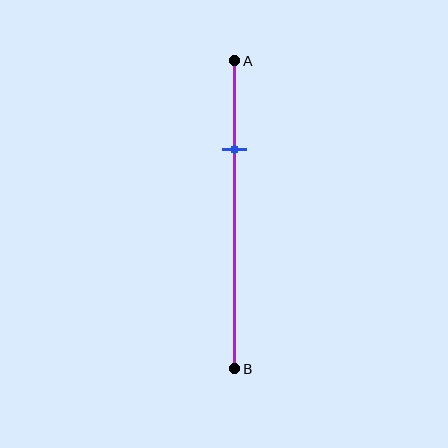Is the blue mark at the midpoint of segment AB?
No, the mark is at about 30% from A, not at the 50% midpoint.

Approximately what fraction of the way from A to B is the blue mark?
The blue mark is approximately 30% of the way from A to B.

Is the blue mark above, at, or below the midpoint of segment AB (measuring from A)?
The blue mark is above the midpoint of segment AB.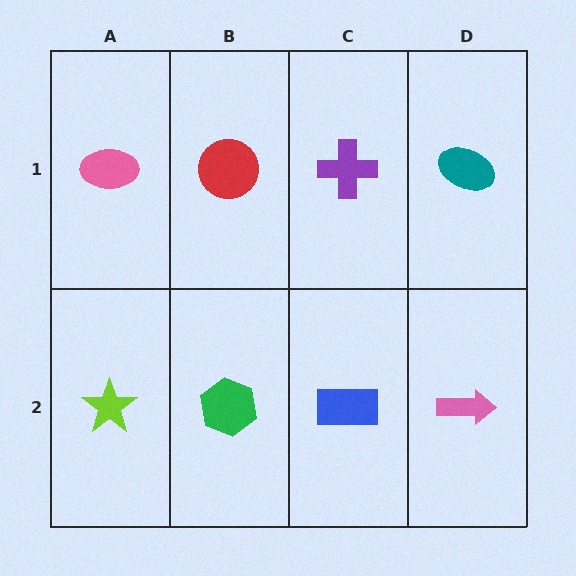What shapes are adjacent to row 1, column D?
A pink arrow (row 2, column D), a purple cross (row 1, column C).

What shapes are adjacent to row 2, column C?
A purple cross (row 1, column C), a green hexagon (row 2, column B), a pink arrow (row 2, column D).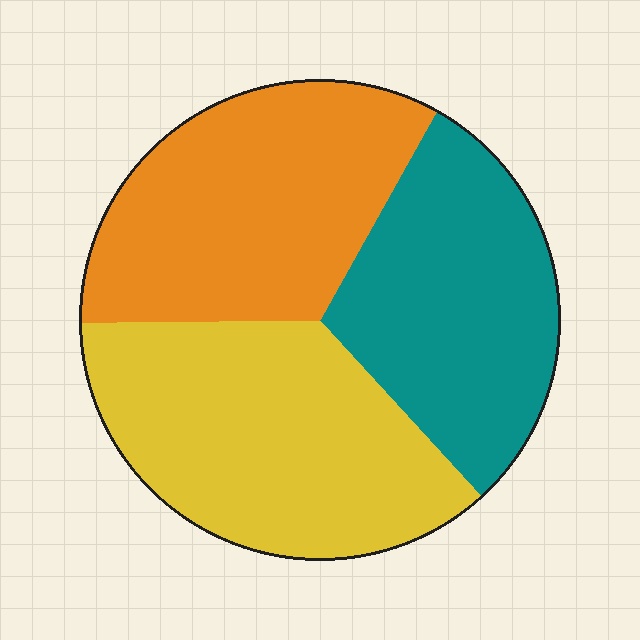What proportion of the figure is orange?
Orange covers 33% of the figure.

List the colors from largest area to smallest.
From largest to smallest: yellow, orange, teal.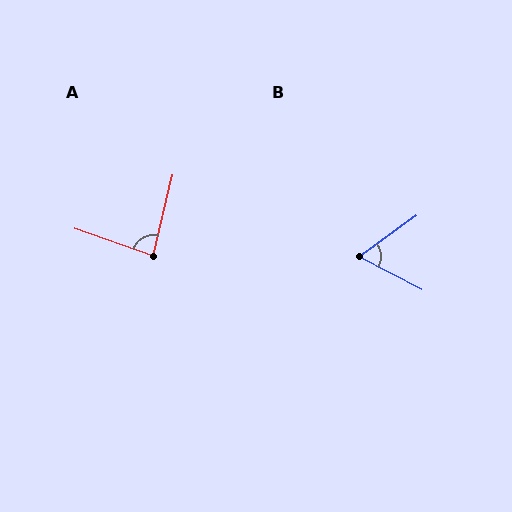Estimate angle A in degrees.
Approximately 84 degrees.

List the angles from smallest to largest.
B (63°), A (84°).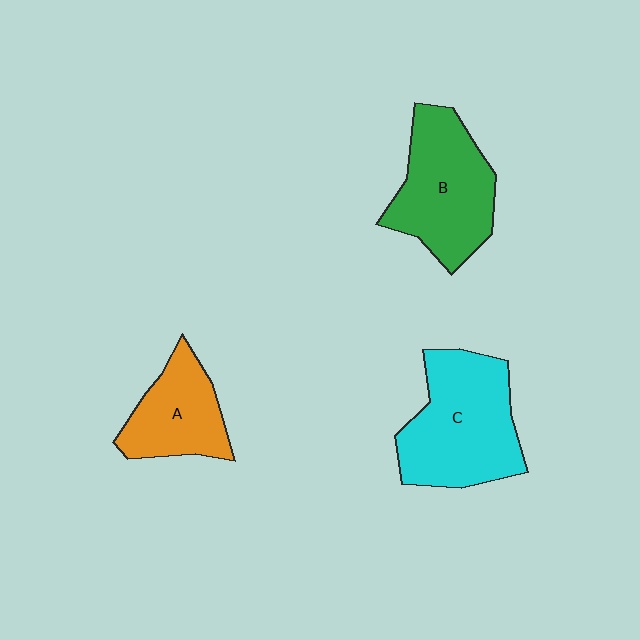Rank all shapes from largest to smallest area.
From largest to smallest: C (cyan), B (green), A (orange).